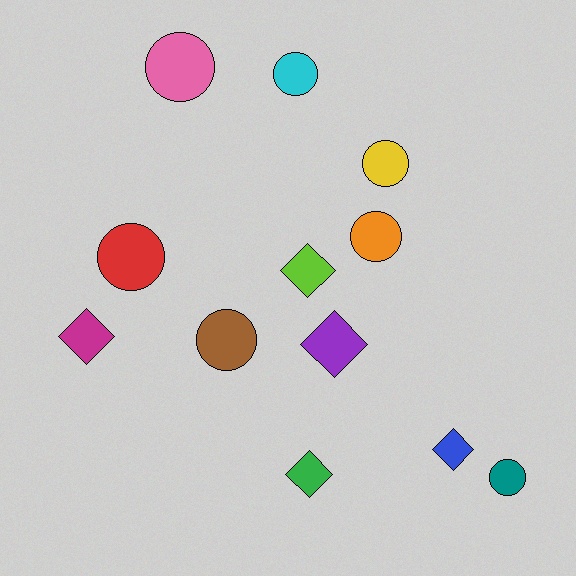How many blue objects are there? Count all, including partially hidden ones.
There is 1 blue object.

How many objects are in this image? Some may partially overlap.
There are 12 objects.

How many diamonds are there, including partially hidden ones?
There are 5 diamonds.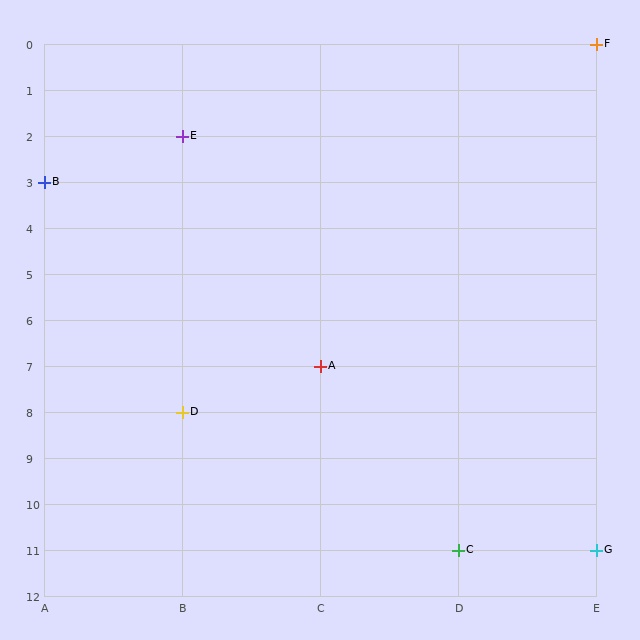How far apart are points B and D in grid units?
Points B and D are 1 column and 5 rows apart (about 5.1 grid units diagonally).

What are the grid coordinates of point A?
Point A is at grid coordinates (C, 7).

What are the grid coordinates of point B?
Point B is at grid coordinates (A, 3).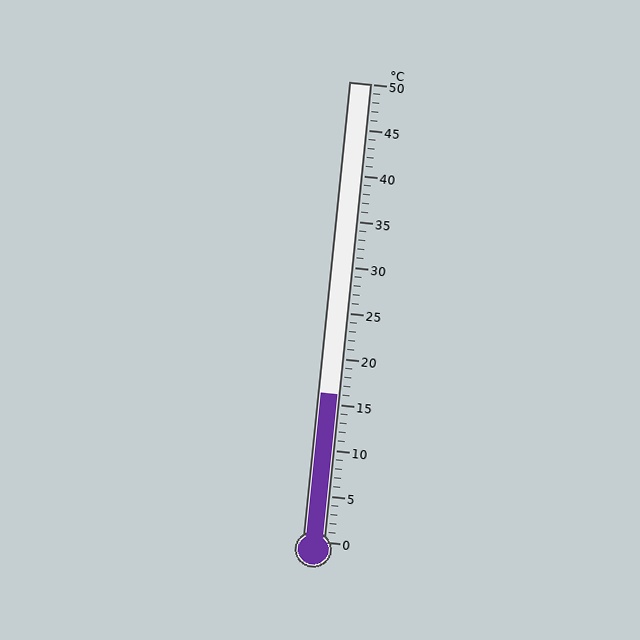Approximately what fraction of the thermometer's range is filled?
The thermometer is filled to approximately 30% of its range.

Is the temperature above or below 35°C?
The temperature is below 35°C.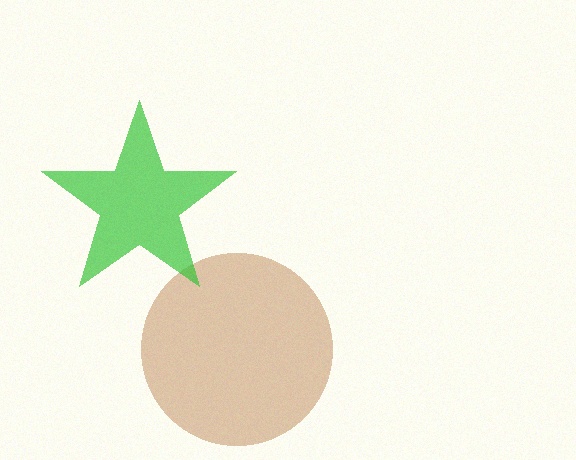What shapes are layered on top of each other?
The layered shapes are: a brown circle, a green star.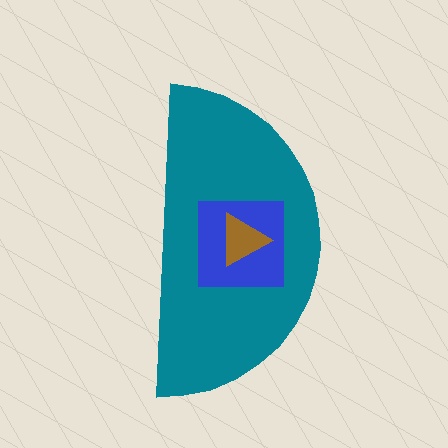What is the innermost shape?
The brown triangle.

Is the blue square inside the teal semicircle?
Yes.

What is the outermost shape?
The teal semicircle.